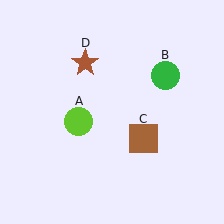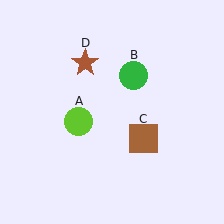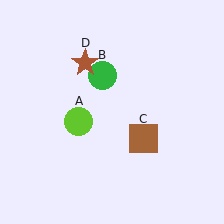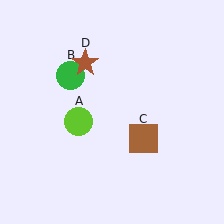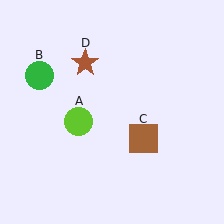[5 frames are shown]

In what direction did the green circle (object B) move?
The green circle (object B) moved left.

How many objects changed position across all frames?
1 object changed position: green circle (object B).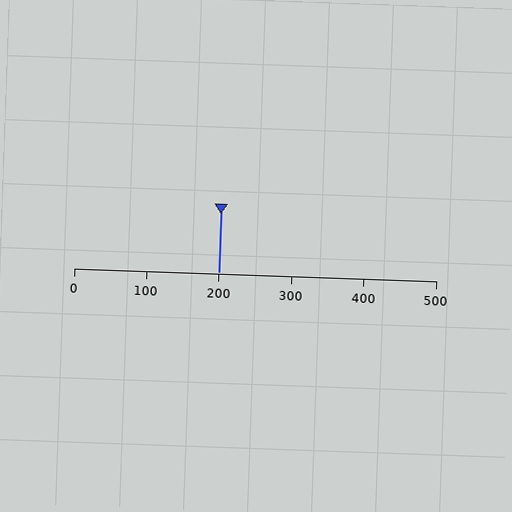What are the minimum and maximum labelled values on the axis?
The axis runs from 0 to 500.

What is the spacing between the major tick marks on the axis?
The major ticks are spaced 100 apart.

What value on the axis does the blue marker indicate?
The marker indicates approximately 200.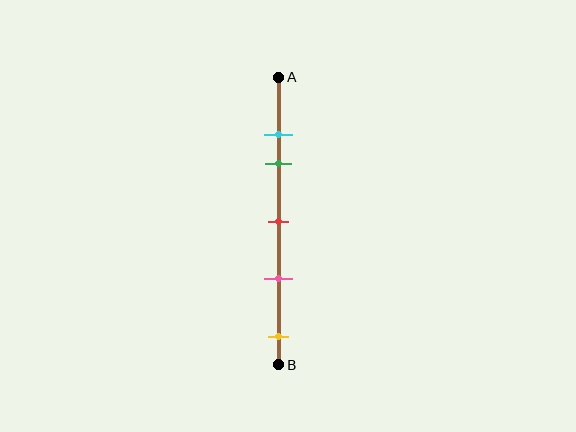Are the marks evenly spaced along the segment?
No, the marks are not evenly spaced.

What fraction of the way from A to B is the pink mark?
The pink mark is approximately 70% (0.7) of the way from A to B.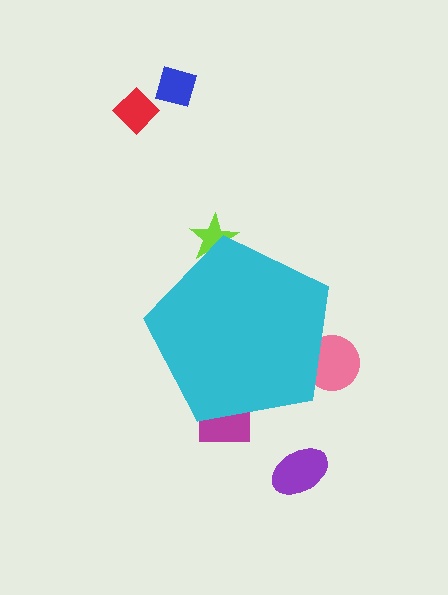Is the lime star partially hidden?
Yes, the lime star is partially hidden behind the cyan pentagon.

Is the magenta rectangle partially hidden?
Yes, the magenta rectangle is partially hidden behind the cyan pentagon.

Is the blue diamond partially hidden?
No, the blue diamond is fully visible.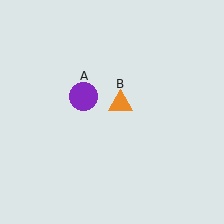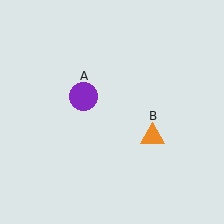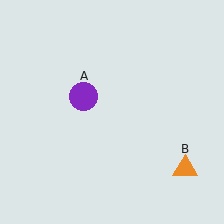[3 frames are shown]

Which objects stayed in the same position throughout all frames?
Purple circle (object A) remained stationary.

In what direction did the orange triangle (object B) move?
The orange triangle (object B) moved down and to the right.